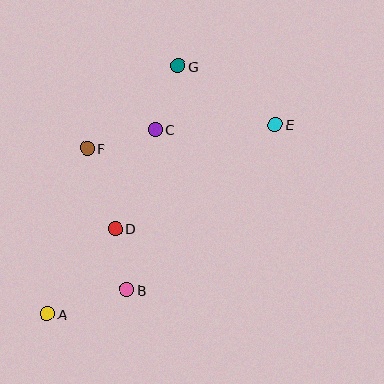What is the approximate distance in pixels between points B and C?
The distance between B and C is approximately 163 pixels.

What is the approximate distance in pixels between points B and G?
The distance between B and G is approximately 230 pixels.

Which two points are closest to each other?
Points B and D are closest to each other.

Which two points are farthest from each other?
Points A and E are farthest from each other.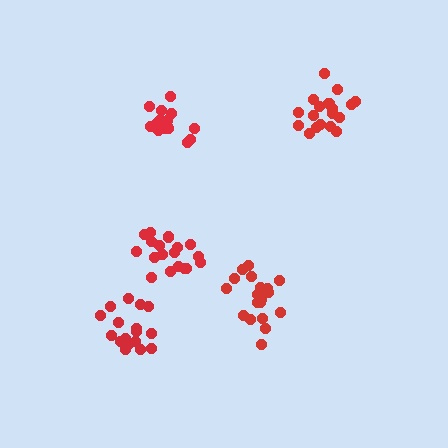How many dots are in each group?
Group 1: 19 dots, Group 2: 19 dots, Group 3: 18 dots, Group 4: 19 dots, Group 5: 17 dots (92 total).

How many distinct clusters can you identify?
There are 5 distinct clusters.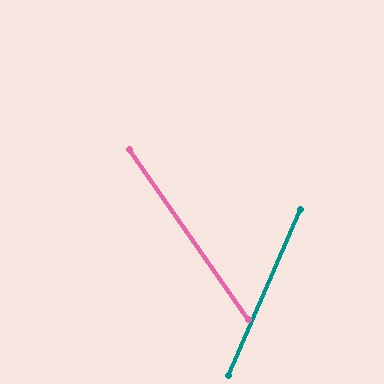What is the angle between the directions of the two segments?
Approximately 58 degrees.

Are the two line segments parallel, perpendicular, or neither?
Neither parallel nor perpendicular — they differ by about 58°.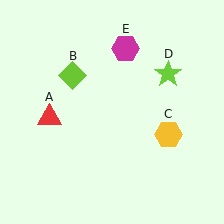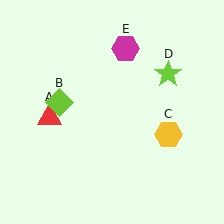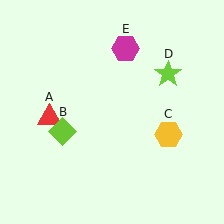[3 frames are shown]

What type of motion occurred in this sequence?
The lime diamond (object B) rotated counterclockwise around the center of the scene.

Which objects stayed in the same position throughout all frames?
Red triangle (object A) and yellow hexagon (object C) and lime star (object D) and magenta hexagon (object E) remained stationary.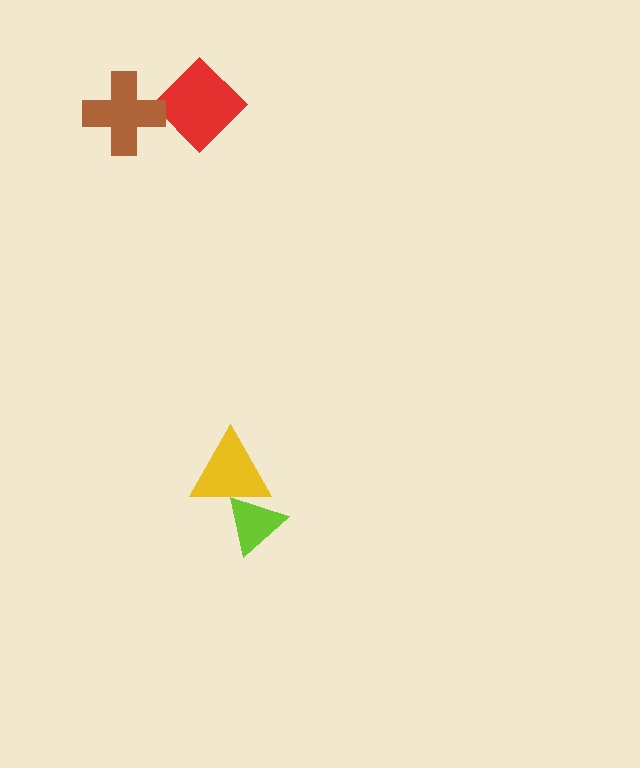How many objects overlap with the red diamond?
1 object overlaps with the red diamond.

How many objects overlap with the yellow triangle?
1 object overlaps with the yellow triangle.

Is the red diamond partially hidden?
Yes, it is partially covered by another shape.